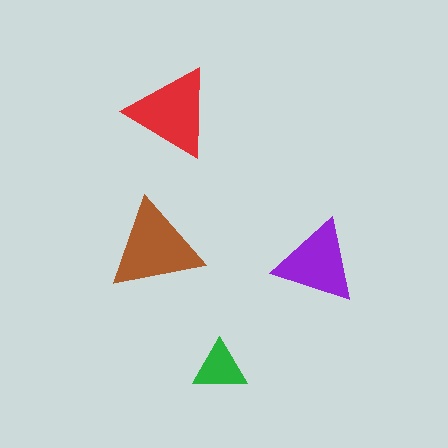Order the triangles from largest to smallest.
the brown one, the red one, the purple one, the green one.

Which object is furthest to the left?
The brown triangle is leftmost.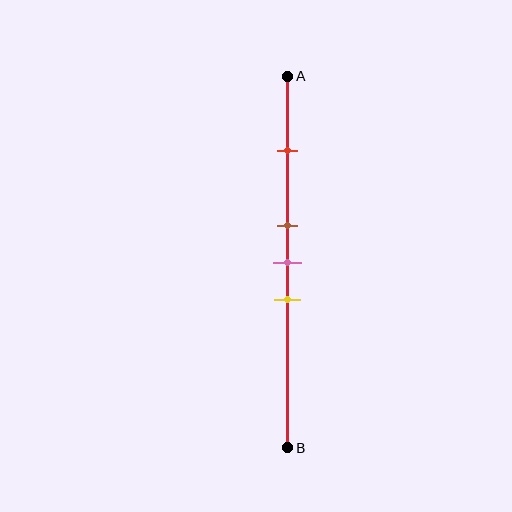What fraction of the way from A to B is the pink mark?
The pink mark is approximately 50% (0.5) of the way from A to B.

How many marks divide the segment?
There are 4 marks dividing the segment.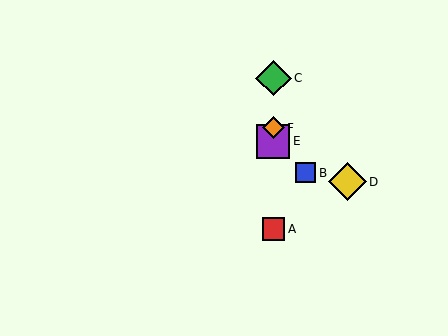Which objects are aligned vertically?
Objects A, C, E, F are aligned vertically.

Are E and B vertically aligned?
No, E is at x≈273 and B is at x≈306.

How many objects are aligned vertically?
4 objects (A, C, E, F) are aligned vertically.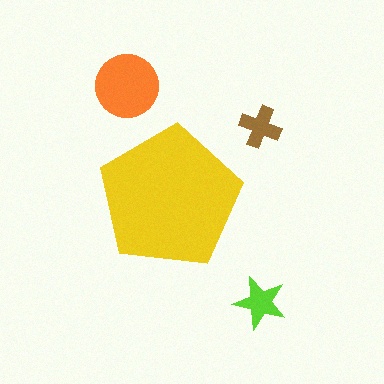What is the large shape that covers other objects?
A yellow pentagon.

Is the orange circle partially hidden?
No, the orange circle is fully visible.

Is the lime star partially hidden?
No, the lime star is fully visible.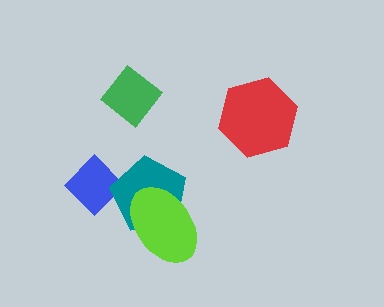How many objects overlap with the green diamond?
0 objects overlap with the green diamond.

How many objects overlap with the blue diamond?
1 object overlaps with the blue diamond.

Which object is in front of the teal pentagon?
The lime ellipse is in front of the teal pentagon.